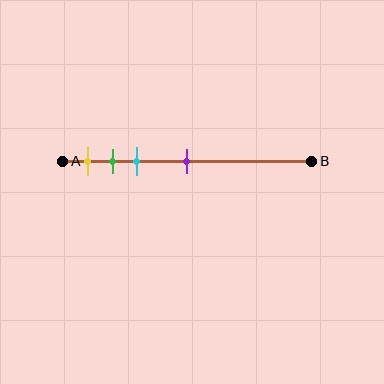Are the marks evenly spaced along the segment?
No, the marks are not evenly spaced.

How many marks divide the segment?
There are 4 marks dividing the segment.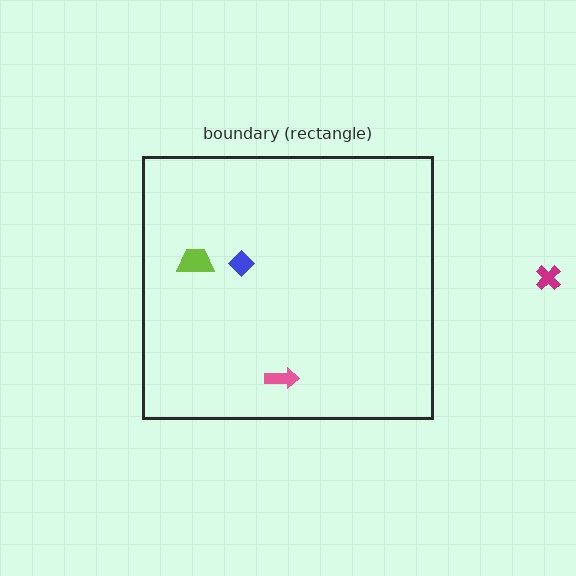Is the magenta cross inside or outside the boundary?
Outside.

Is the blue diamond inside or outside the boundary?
Inside.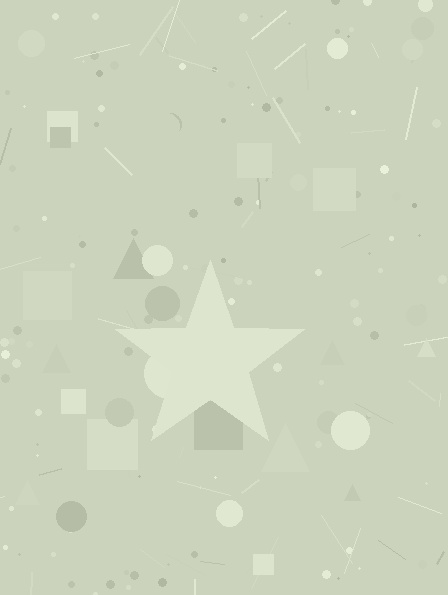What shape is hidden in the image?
A star is hidden in the image.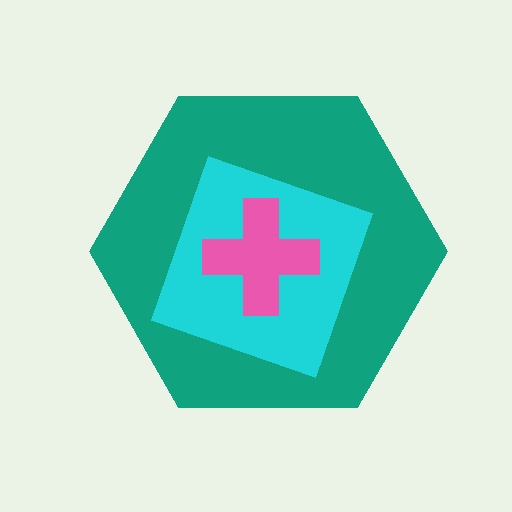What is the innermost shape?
The pink cross.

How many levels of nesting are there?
3.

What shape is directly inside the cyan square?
The pink cross.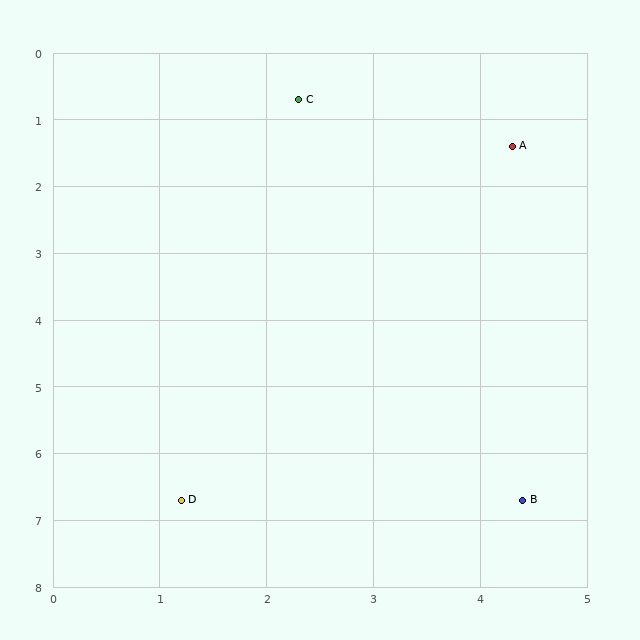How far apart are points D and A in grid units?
Points D and A are about 6.1 grid units apart.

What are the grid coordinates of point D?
Point D is at approximately (1.2, 6.7).